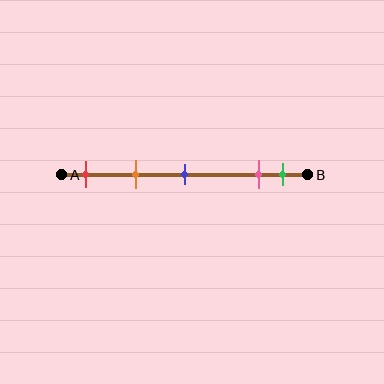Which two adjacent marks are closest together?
The pink and green marks are the closest adjacent pair.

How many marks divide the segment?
There are 5 marks dividing the segment.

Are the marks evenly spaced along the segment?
No, the marks are not evenly spaced.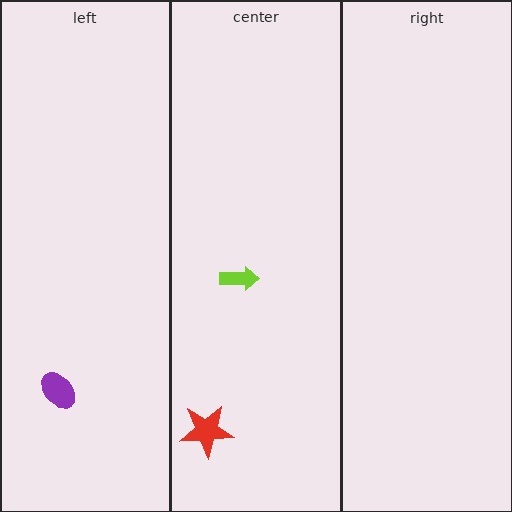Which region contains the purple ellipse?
The left region.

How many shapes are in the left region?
1.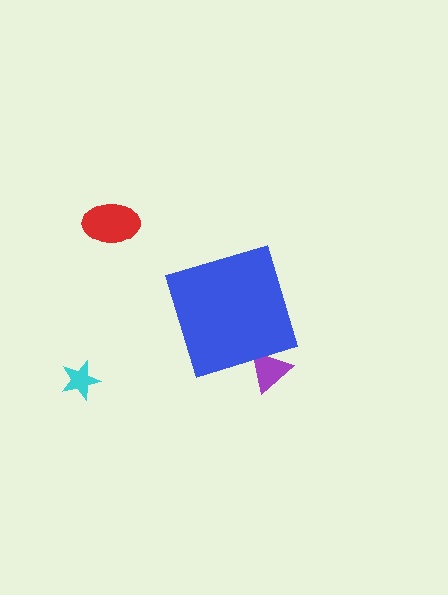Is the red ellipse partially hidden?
No, the red ellipse is fully visible.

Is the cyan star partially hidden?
No, the cyan star is fully visible.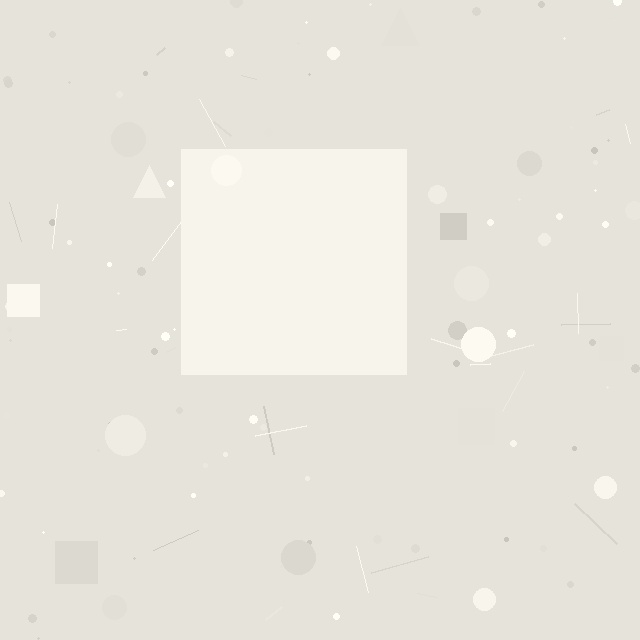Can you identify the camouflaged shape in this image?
The camouflaged shape is a square.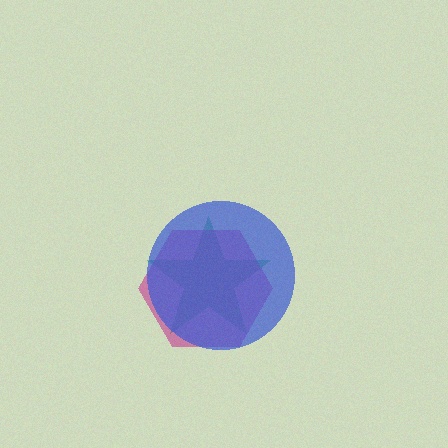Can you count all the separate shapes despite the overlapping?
Yes, there are 3 separate shapes.